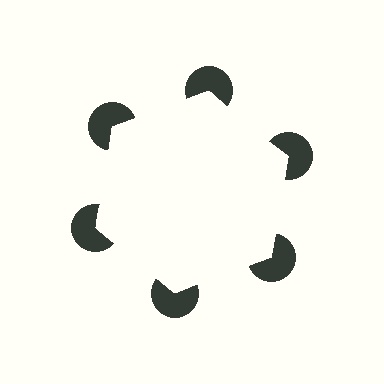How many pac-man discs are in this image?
There are 6 — one at each vertex of the illusory hexagon.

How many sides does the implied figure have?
6 sides.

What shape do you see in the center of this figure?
An illusory hexagon — its edges are inferred from the aligned wedge cuts in the pac-man discs, not physically drawn.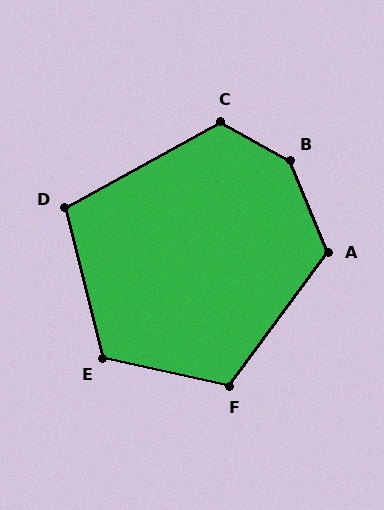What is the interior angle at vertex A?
Approximately 121 degrees (obtuse).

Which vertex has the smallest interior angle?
D, at approximately 104 degrees.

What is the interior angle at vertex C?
Approximately 122 degrees (obtuse).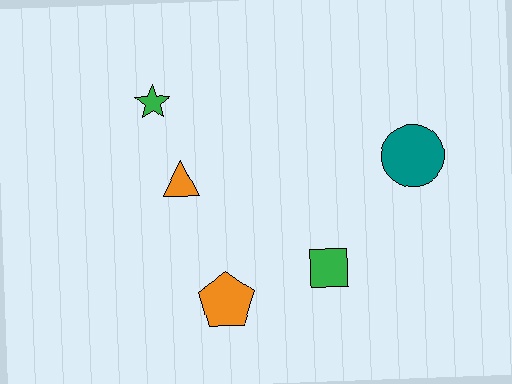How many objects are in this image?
There are 5 objects.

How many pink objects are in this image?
There are no pink objects.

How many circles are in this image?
There is 1 circle.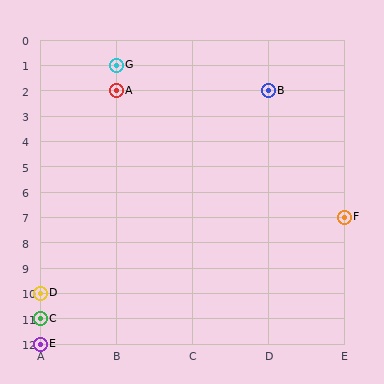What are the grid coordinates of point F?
Point F is at grid coordinates (E, 7).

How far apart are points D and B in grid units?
Points D and B are 3 columns and 8 rows apart (about 8.5 grid units diagonally).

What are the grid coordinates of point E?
Point E is at grid coordinates (A, 12).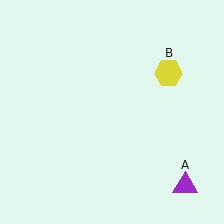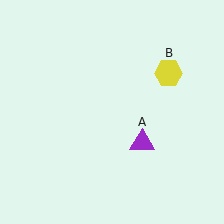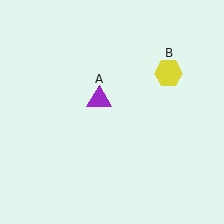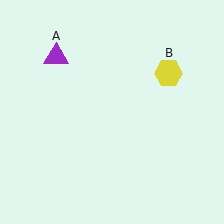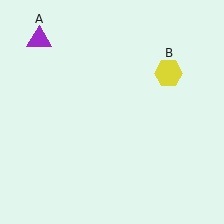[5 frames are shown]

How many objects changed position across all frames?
1 object changed position: purple triangle (object A).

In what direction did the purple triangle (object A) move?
The purple triangle (object A) moved up and to the left.